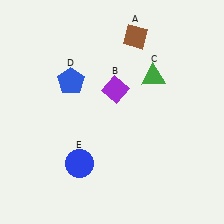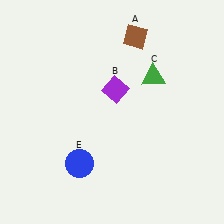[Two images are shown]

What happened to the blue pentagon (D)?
The blue pentagon (D) was removed in Image 2. It was in the top-left area of Image 1.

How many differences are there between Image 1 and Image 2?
There is 1 difference between the two images.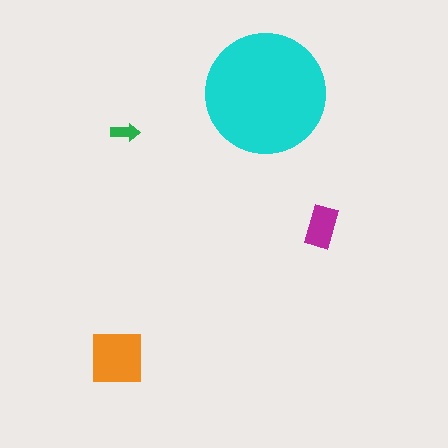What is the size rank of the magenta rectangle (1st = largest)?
3rd.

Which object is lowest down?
The orange square is bottommost.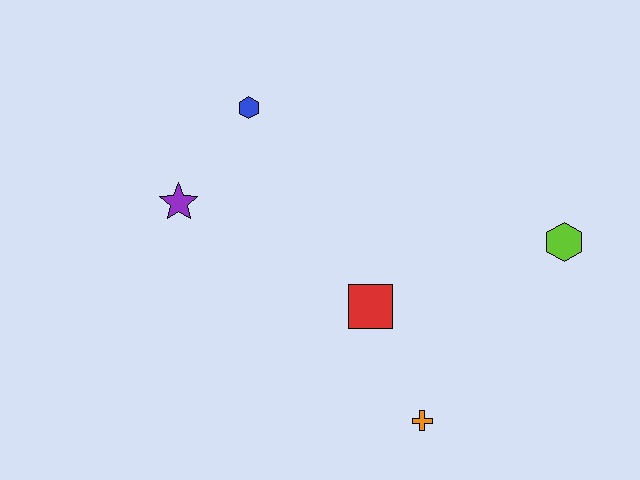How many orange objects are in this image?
There is 1 orange object.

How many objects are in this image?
There are 5 objects.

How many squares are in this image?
There is 1 square.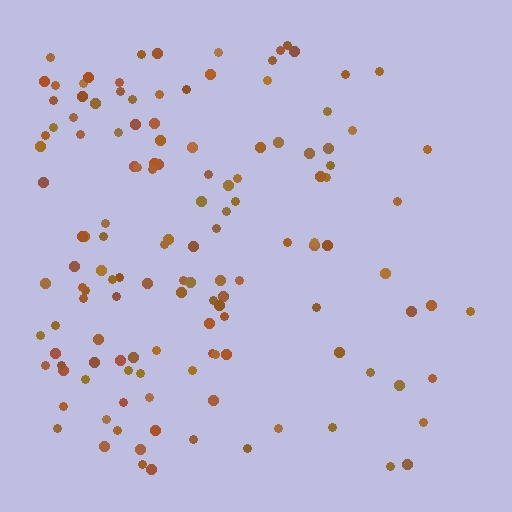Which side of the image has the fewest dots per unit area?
The right.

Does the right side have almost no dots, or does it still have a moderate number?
Still a moderate number, just noticeably fewer than the left.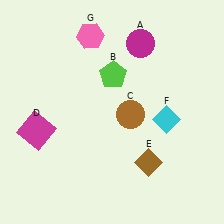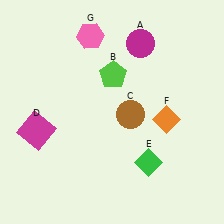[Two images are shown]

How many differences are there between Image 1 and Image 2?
There are 2 differences between the two images.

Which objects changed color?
E changed from brown to green. F changed from cyan to orange.